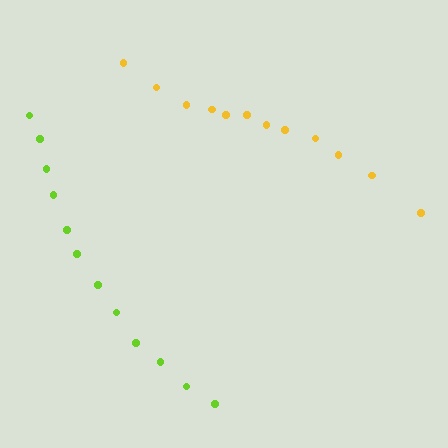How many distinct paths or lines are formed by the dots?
There are 2 distinct paths.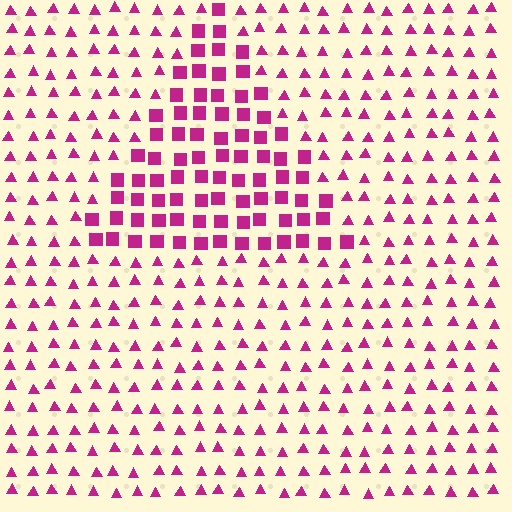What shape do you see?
I see a triangle.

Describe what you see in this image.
The image is filled with small magenta elements arranged in a uniform grid. A triangle-shaped region contains squares, while the surrounding area contains triangles. The boundary is defined purely by the change in element shape.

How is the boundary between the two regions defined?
The boundary is defined by a change in element shape: squares inside vs. triangles outside. All elements share the same color and spacing.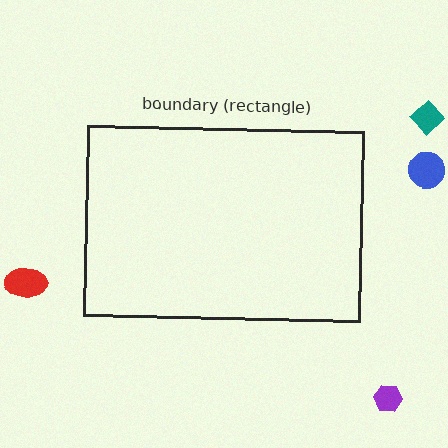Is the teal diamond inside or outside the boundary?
Outside.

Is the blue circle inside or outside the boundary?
Outside.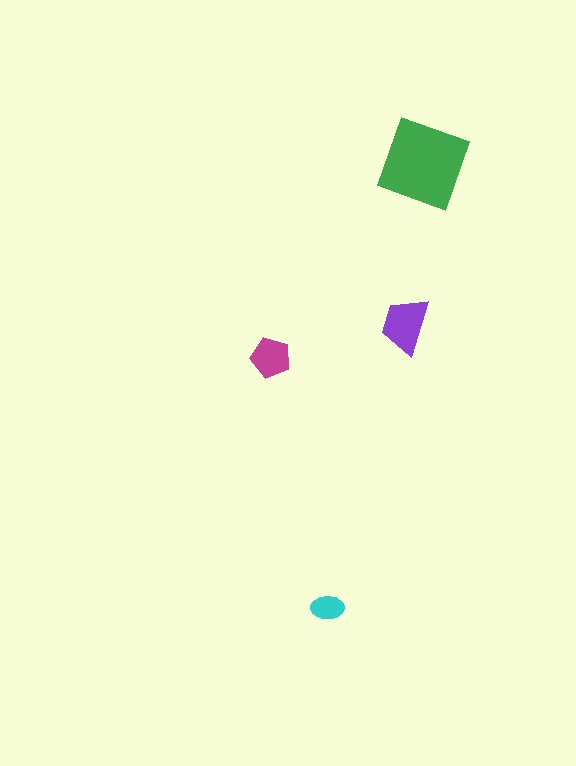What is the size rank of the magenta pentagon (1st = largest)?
3rd.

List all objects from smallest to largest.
The cyan ellipse, the magenta pentagon, the purple trapezoid, the green square.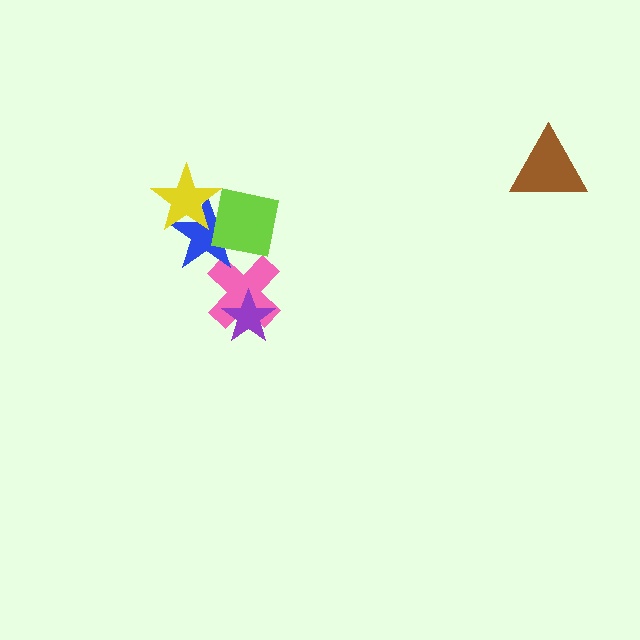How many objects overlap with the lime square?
3 objects overlap with the lime square.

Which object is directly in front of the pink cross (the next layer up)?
The purple star is directly in front of the pink cross.